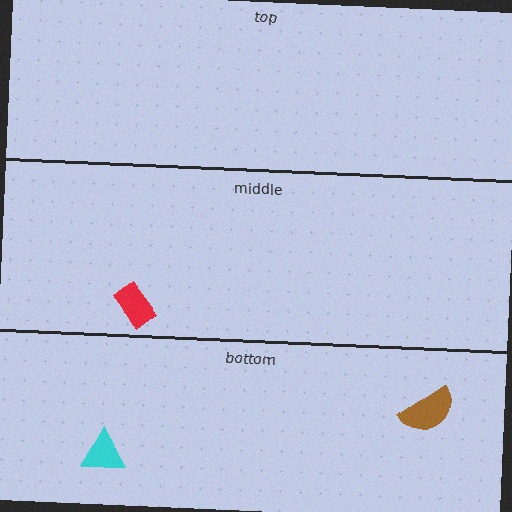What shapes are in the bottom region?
The brown semicircle, the cyan triangle.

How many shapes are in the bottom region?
2.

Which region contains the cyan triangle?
The bottom region.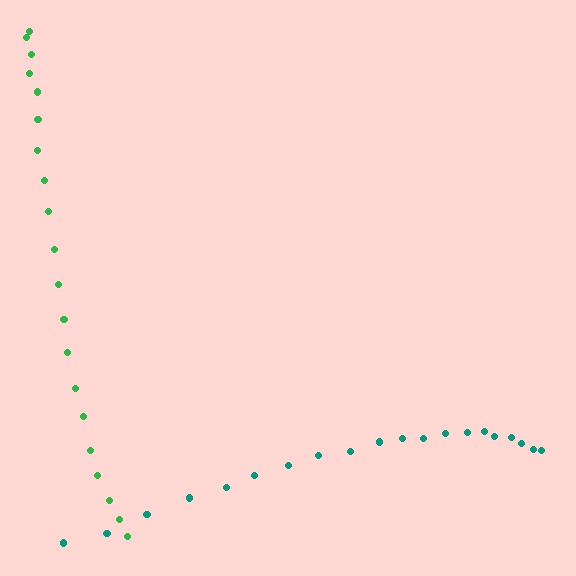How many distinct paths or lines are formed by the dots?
There are 2 distinct paths.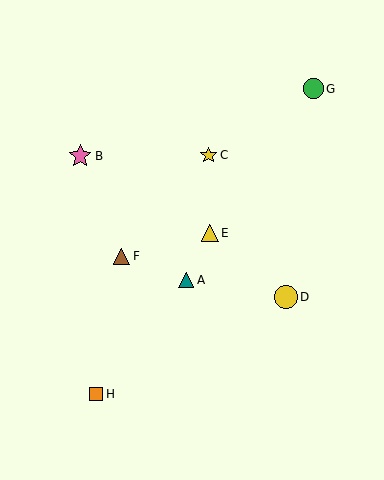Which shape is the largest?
The pink star (labeled B) is the largest.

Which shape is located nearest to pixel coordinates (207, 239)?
The yellow triangle (labeled E) at (210, 233) is nearest to that location.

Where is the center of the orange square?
The center of the orange square is at (96, 394).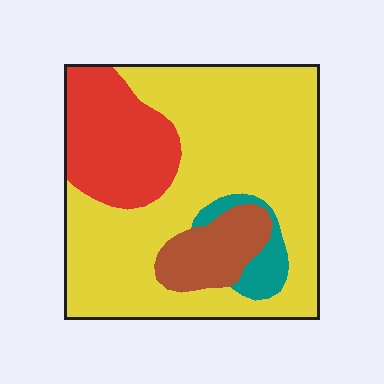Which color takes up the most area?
Yellow, at roughly 65%.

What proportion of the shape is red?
Red takes up about one fifth (1/5) of the shape.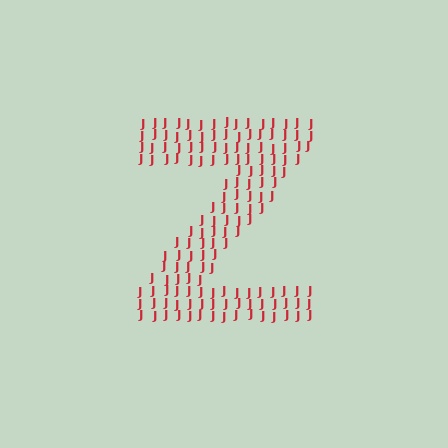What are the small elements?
The small elements are letter J's.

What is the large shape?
The large shape is the letter Z.